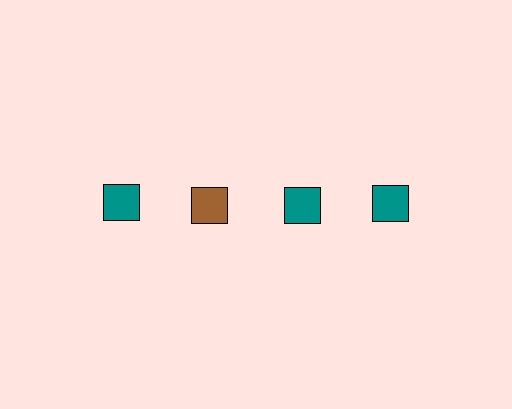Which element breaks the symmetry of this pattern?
The brown square in the top row, second from left column breaks the symmetry. All other shapes are teal squares.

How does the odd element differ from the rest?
It has a different color: brown instead of teal.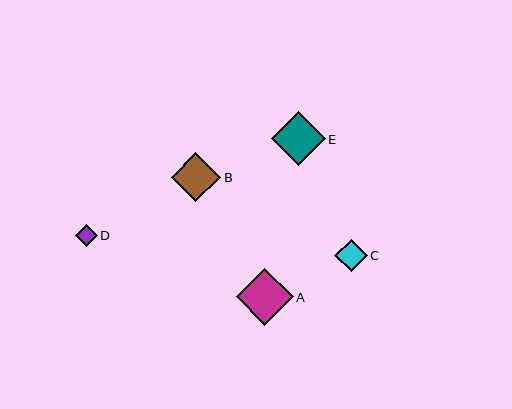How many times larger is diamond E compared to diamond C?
Diamond E is approximately 1.7 times the size of diamond C.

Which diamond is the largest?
Diamond A is the largest with a size of approximately 57 pixels.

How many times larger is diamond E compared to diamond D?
Diamond E is approximately 2.5 times the size of diamond D.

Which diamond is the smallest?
Diamond D is the smallest with a size of approximately 22 pixels.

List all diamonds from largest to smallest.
From largest to smallest: A, E, B, C, D.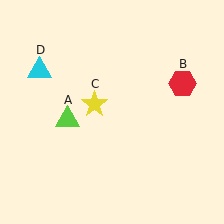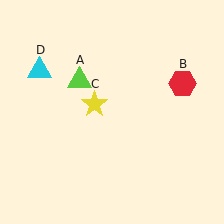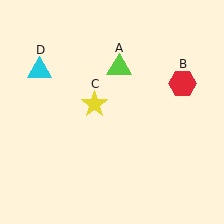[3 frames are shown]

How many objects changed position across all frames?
1 object changed position: lime triangle (object A).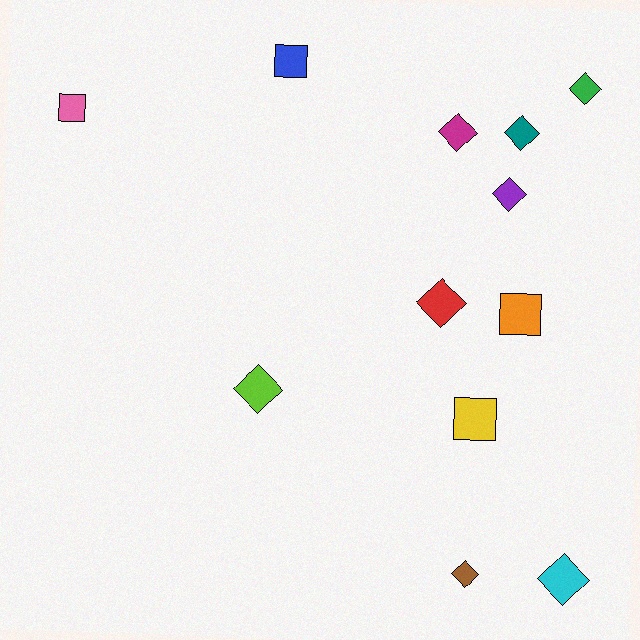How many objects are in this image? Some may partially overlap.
There are 12 objects.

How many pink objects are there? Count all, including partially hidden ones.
There is 1 pink object.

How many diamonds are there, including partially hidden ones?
There are 8 diamonds.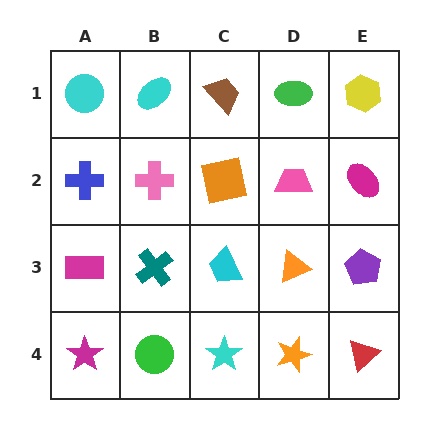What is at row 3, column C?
A cyan trapezoid.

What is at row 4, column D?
An orange star.